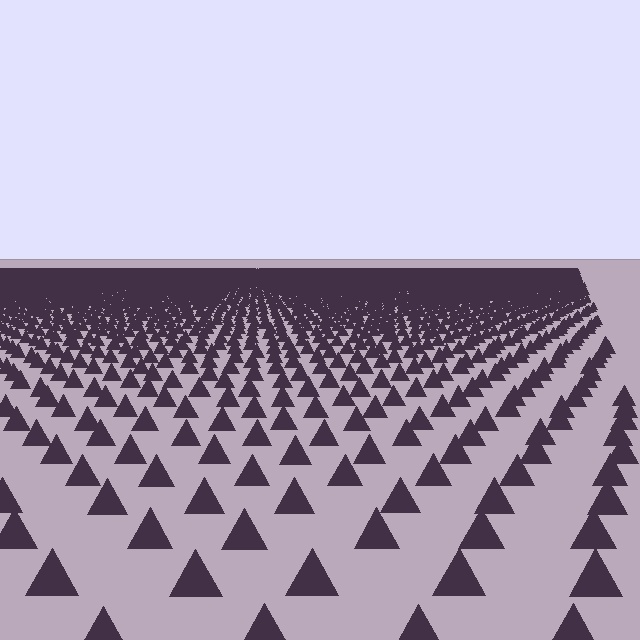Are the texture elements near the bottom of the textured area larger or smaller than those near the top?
Larger. Near the bottom, elements are closer to the viewer and appear at a bigger on-screen size.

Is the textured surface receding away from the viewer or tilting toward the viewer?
The surface is receding away from the viewer. Texture elements get smaller and denser toward the top.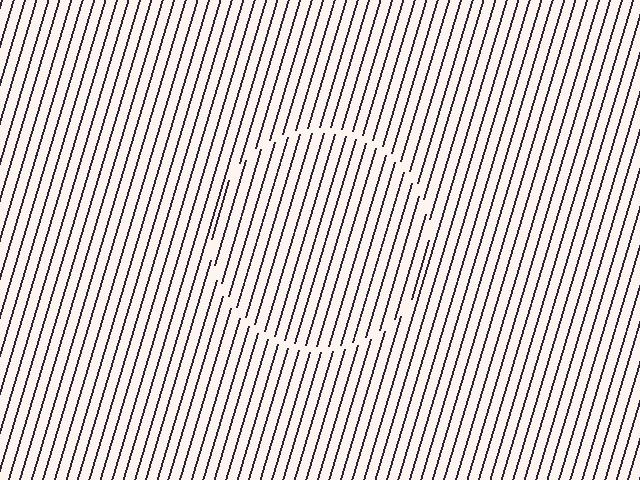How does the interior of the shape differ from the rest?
The interior of the shape contains the same grating, shifted by half a period — the contour is defined by the phase discontinuity where line-ends from the inner and outer gratings abut.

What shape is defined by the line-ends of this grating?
An illusory circle. The interior of the shape contains the same grating, shifted by half a period — the contour is defined by the phase discontinuity where line-ends from the inner and outer gratings abut.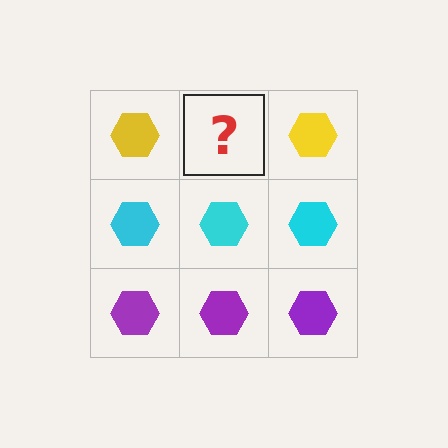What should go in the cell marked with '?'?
The missing cell should contain a yellow hexagon.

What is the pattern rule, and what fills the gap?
The rule is that each row has a consistent color. The gap should be filled with a yellow hexagon.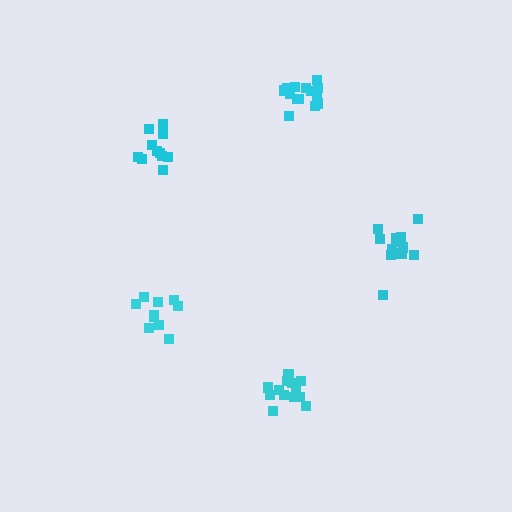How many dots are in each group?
Group 1: 14 dots, Group 2: 10 dots, Group 3: 13 dots, Group 4: 14 dots, Group 5: 11 dots (62 total).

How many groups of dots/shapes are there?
There are 5 groups.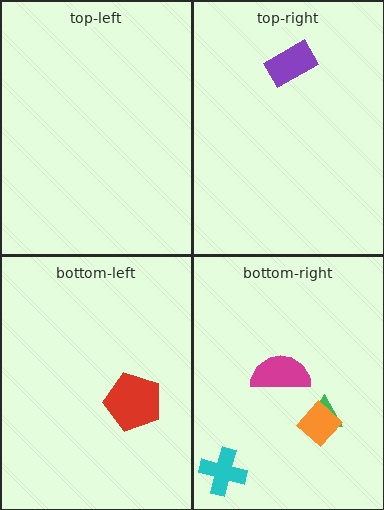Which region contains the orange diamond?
The bottom-right region.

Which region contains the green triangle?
The bottom-right region.